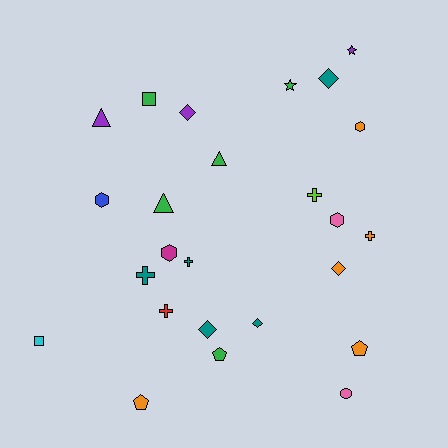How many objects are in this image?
There are 25 objects.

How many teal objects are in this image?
There are 5 teal objects.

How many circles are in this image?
There is 1 circle.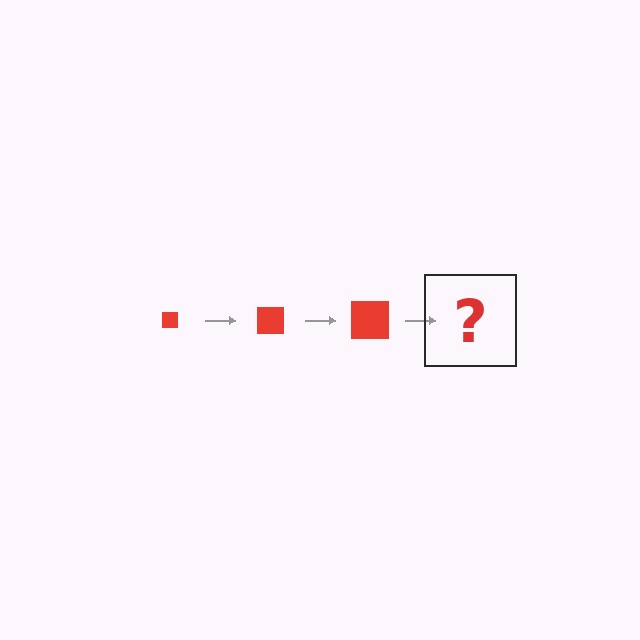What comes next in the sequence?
The next element should be a red square, larger than the previous one.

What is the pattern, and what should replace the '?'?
The pattern is that the square gets progressively larger each step. The '?' should be a red square, larger than the previous one.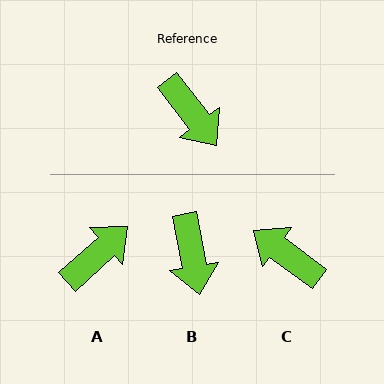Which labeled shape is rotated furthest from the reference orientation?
C, about 164 degrees away.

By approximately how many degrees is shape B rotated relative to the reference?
Approximately 27 degrees clockwise.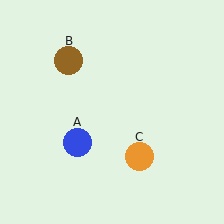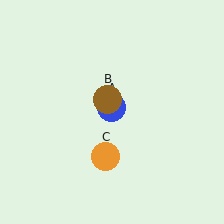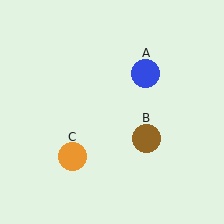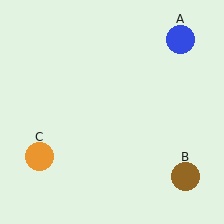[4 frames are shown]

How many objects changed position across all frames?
3 objects changed position: blue circle (object A), brown circle (object B), orange circle (object C).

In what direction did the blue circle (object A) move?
The blue circle (object A) moved up and to the right.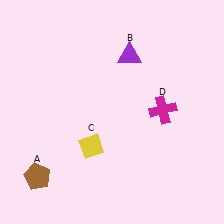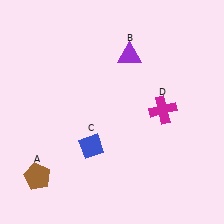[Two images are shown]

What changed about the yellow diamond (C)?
In Image 1, C is yellow. In Image 2, it changed to blue.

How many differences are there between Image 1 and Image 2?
There is 1 difference between the two images.